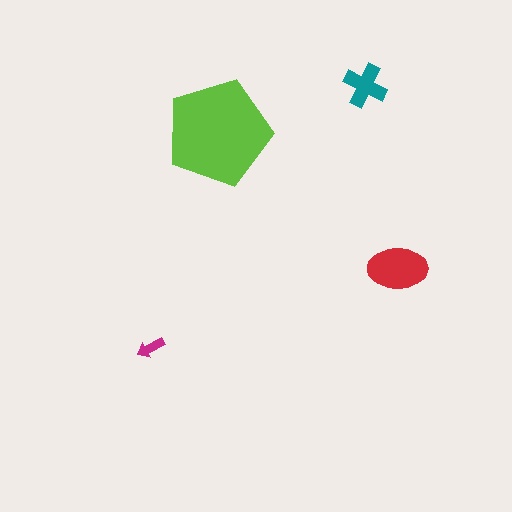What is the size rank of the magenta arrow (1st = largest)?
4th.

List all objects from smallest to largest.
The magenta arrow, the teal cross, the red ellipse, the lime pentagon.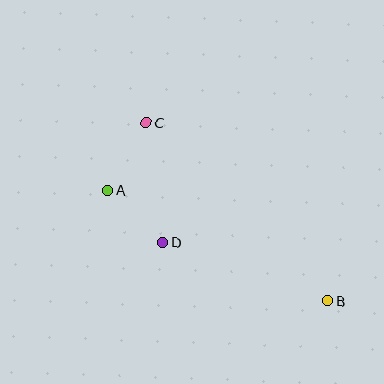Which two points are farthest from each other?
Points B and C are farthest from each other.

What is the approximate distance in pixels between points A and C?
The distance between A and C is approximately 78 pixels.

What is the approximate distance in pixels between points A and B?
The distance between A and B is approximately 247 pixels.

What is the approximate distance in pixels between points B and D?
The distance between B and D is approximately 175 pixels.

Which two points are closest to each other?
Points A and D are closest to each other.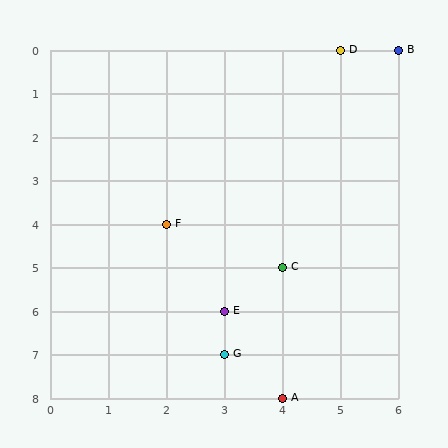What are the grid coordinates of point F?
Point F is at grid coordinates (2, 4).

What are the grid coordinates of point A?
Point A is at grid coordinates (4, 8).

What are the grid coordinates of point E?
Point E is at grid coordinates (3, 6).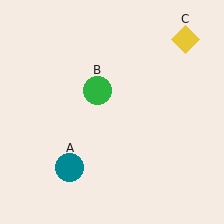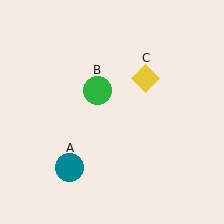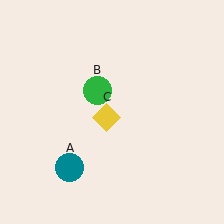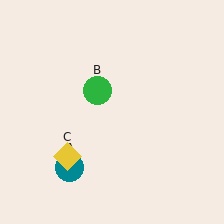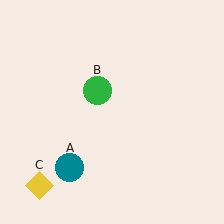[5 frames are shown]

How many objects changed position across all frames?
1 object changed position: yellow diamond (object C).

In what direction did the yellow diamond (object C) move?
The yellow diamond (object C) moved down and to the left.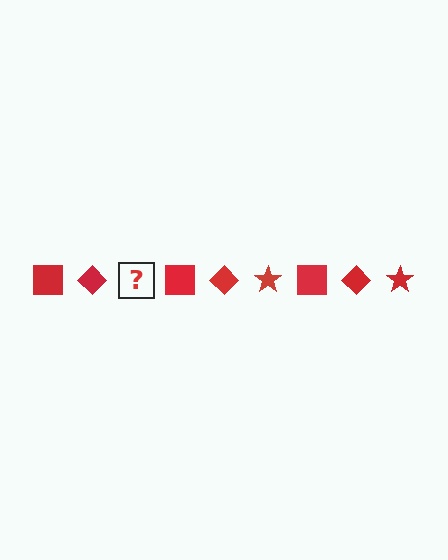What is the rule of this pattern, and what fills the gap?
The rule is that the pattern cycles through square, diamond, star shapes in red. The gap should be filled with a red star.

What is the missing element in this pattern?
The missing element is a red star.